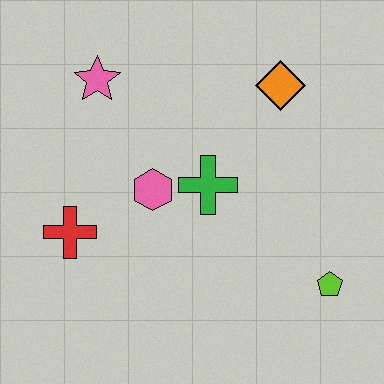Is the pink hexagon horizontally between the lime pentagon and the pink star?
Yes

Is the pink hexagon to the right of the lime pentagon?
No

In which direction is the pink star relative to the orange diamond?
The pink star is to the left of the orange diamond.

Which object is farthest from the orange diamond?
The red cross is farthest from the orange diamond.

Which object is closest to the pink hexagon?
The green cross is closest to the pink hexagon.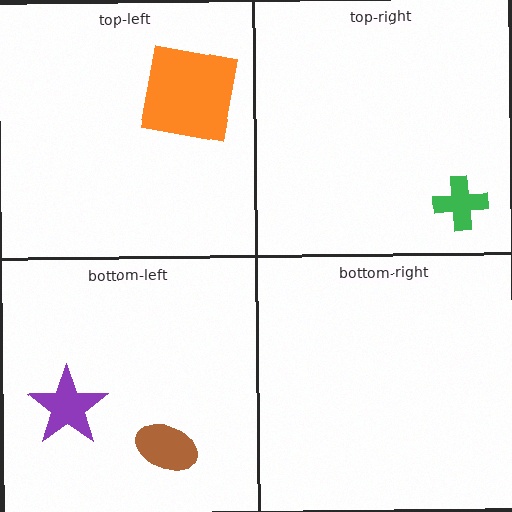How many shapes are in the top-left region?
1.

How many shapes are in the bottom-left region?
2.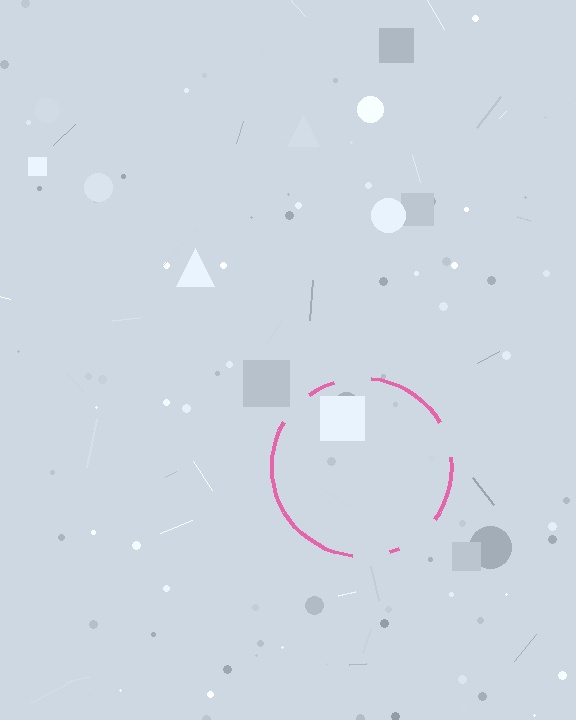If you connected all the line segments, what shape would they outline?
They would outline a circle.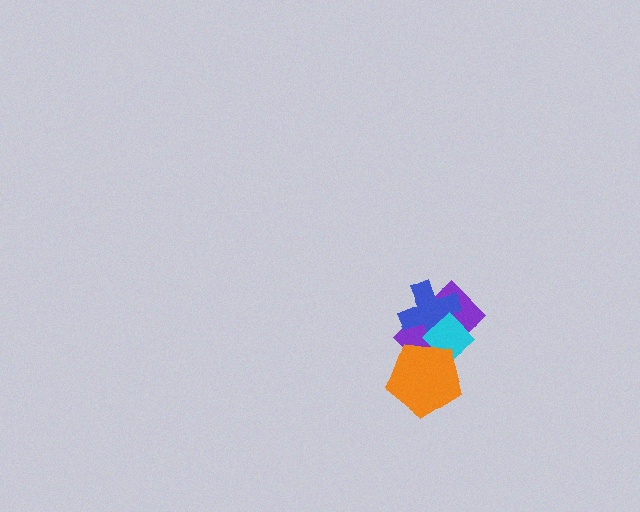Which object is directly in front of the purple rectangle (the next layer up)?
The blue cross is directly in front of the purple rectangle.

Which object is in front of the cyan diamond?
The orange pentagon is in front of the cyan diamond.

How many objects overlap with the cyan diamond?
3 objects overlap with the cyan diamond.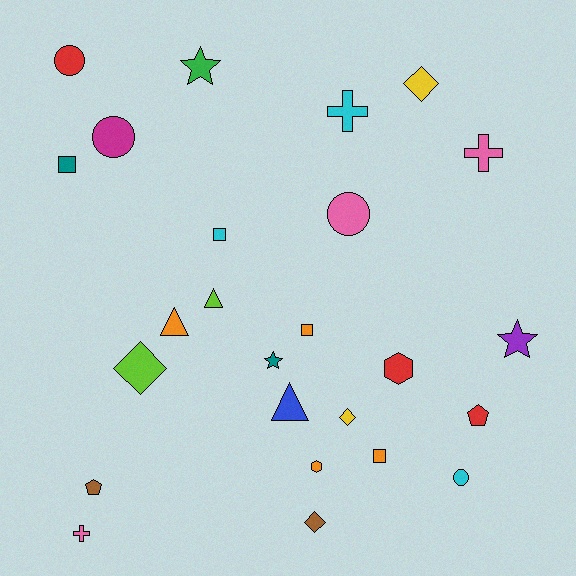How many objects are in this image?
There are 25 objects.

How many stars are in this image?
There are 3 stars.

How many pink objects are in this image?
There are 3 pink objects.